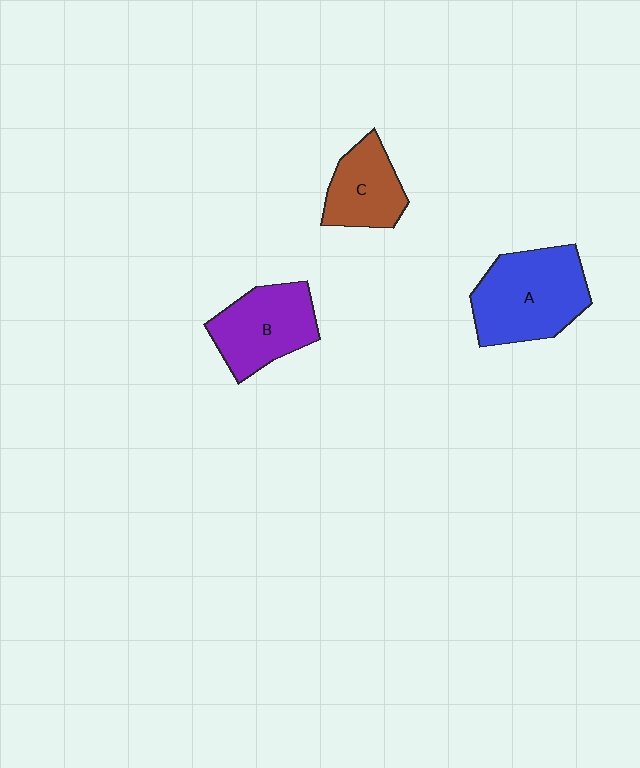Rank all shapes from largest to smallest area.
From largest to smallest: A (blue), B (purple), C (brown).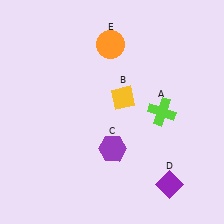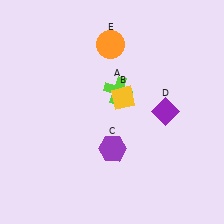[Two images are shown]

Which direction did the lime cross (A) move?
The lime cross (A) moved left.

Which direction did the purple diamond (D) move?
The purple diamond (D) moved up.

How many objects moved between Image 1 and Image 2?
2 objects moved between the two images.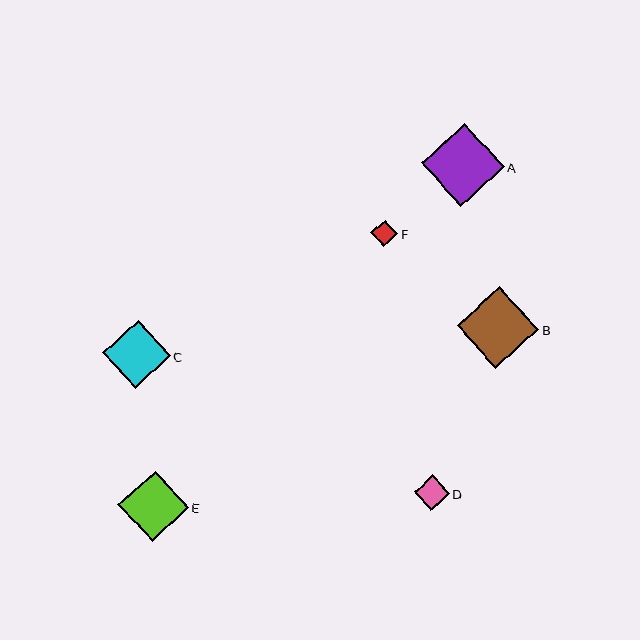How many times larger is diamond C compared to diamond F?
Diamond C is approximately 2.5 times the size of diamond F.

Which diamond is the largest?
Diamond A is the largest with a size of approximately 83 pixels.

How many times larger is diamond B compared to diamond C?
Diamond B is approximately 1.2 times the size of diamond C.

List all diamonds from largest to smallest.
From largest to smallest: A, B, E, C, D, F.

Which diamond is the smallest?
Diamond F is the smallest with a size of approximately 27 pixels.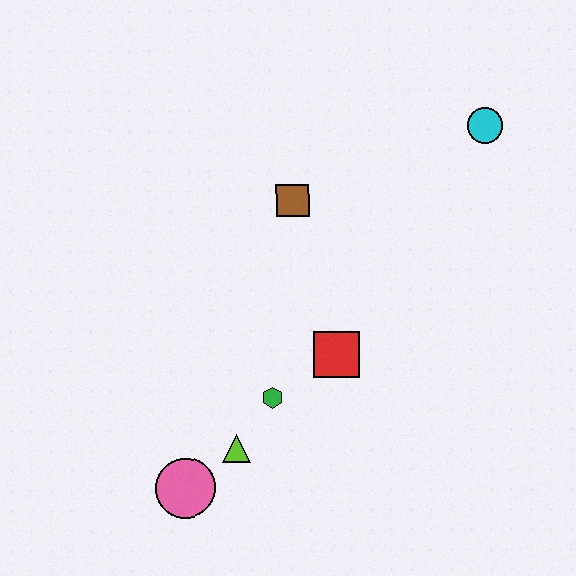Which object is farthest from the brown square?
The pink circle is farthest from the brown square.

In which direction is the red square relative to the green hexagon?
The red square is to the right of the green hexagon.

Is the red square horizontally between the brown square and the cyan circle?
Yes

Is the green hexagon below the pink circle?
No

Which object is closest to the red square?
The green hexagon is closest to the red square.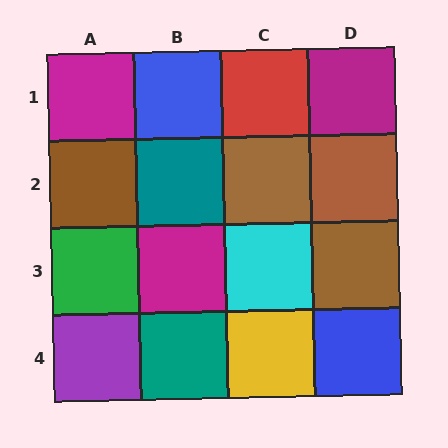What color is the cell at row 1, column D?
Magenta.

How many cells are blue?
2 cells are blue.